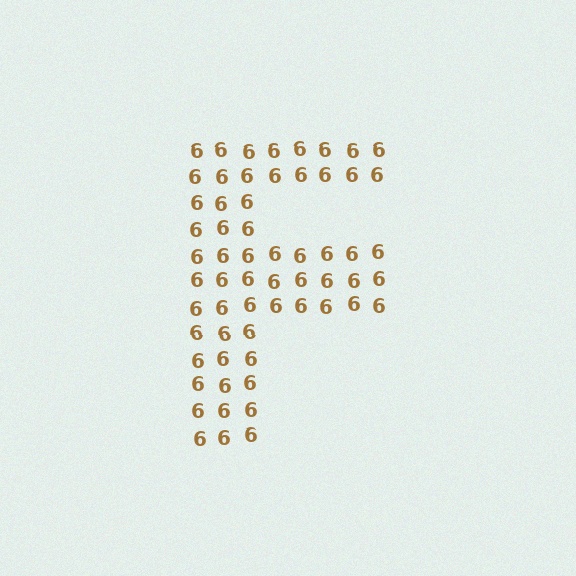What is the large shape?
The large shape is the letter F.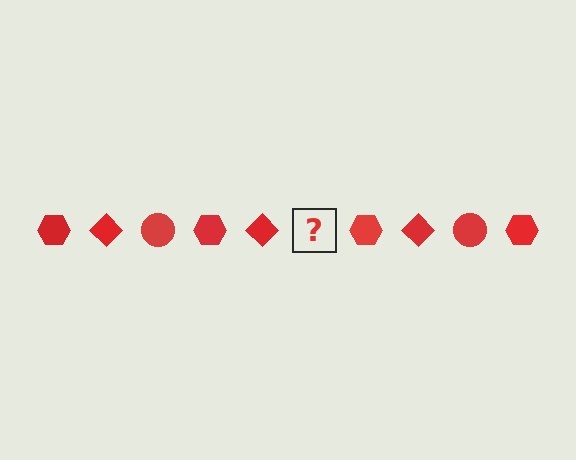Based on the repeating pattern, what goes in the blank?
The blank should be a red circle.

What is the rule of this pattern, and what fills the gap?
The rule is that the pattern cycles through hexagon, diamond, circle shapes in red. The gap should be filled with a red circle.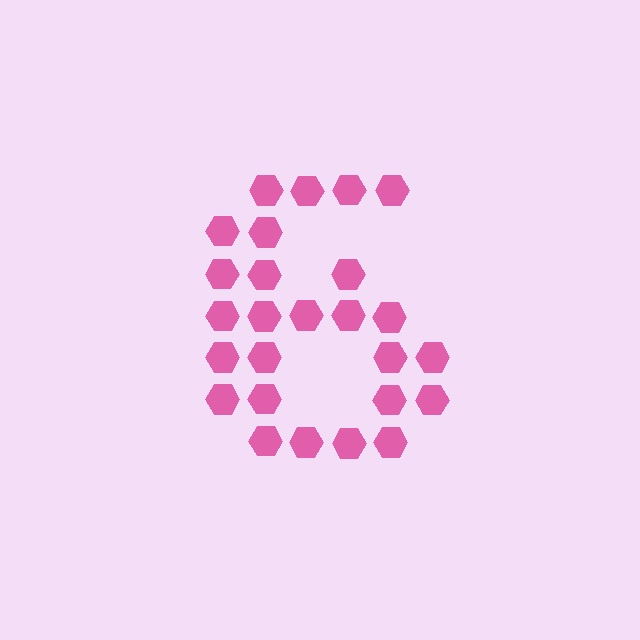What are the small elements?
The small elements are hexagons.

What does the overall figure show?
The overall figure shows the digit 6.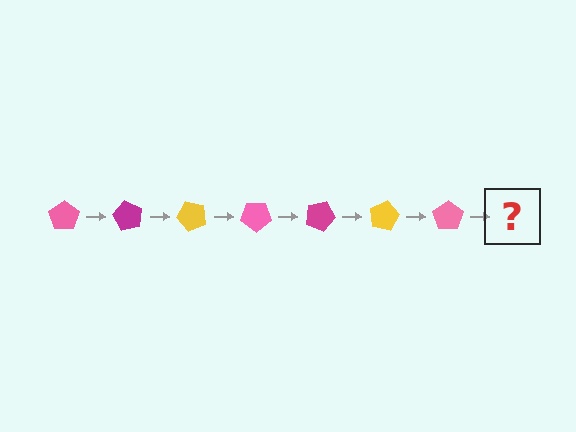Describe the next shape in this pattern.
It should be a magenta pentagon, rotated 420 degrees from the start.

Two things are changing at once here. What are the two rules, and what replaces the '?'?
The two rules are that it rotates 60 degrees each step and the color cycles through pink, magenta, and yellow. The '?' should be a magenta pentagon, rotated 420 degrees from the start.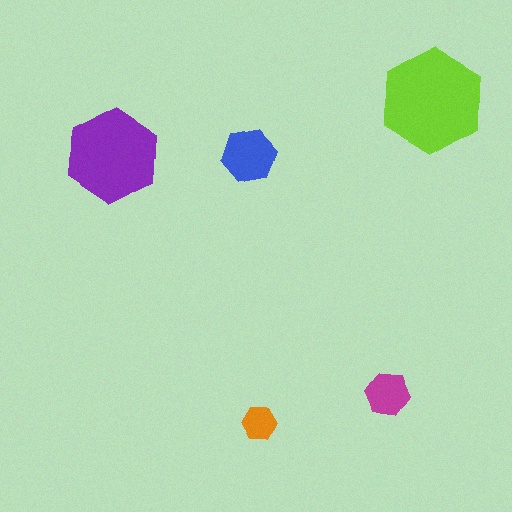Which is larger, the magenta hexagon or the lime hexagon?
The lime one.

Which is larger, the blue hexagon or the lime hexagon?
The lime one.